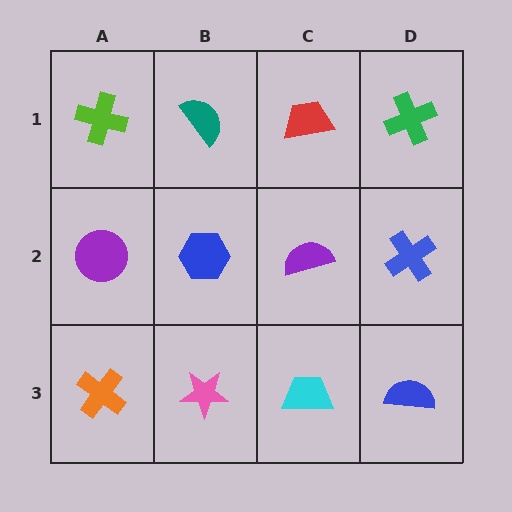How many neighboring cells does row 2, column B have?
4.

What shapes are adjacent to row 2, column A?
A lime cross (row 1, column A), an orange cross (row 3, column A), a blue hexagon (row 2, column B).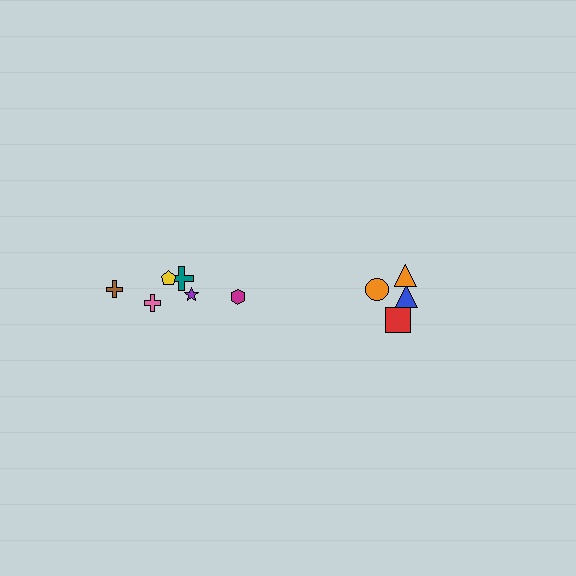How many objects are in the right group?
There are 4 objects.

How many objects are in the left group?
There are 6 objects.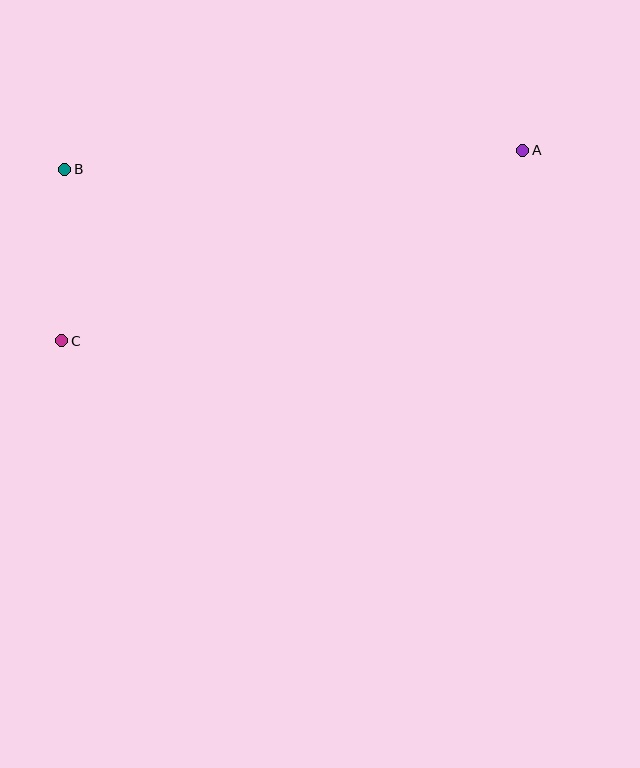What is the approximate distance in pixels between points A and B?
The distance between A and B is approximately 458 pixels.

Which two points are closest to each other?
Points B and C are closest to each other.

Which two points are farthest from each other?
Points A and C are farthest from each other.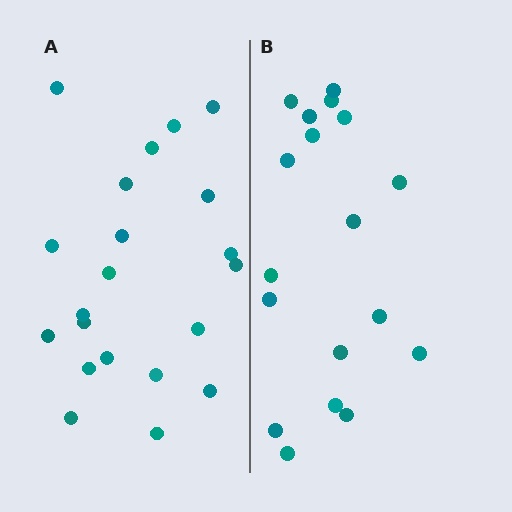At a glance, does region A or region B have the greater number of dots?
Region A (the left region) has more dots.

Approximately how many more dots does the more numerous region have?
Region A has just a few more — roughly 2 or 3 more dots than region B.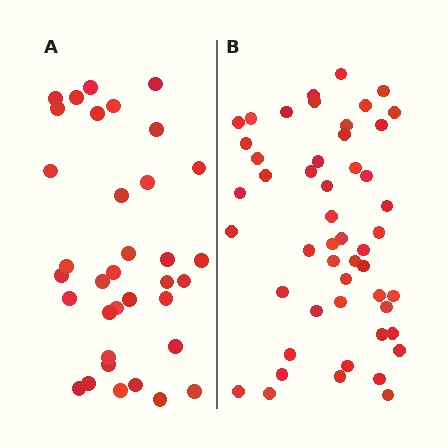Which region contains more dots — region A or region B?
Region B (the right region) has more dots.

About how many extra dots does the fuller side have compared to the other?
Region B has approximately 15 more dots than region A.